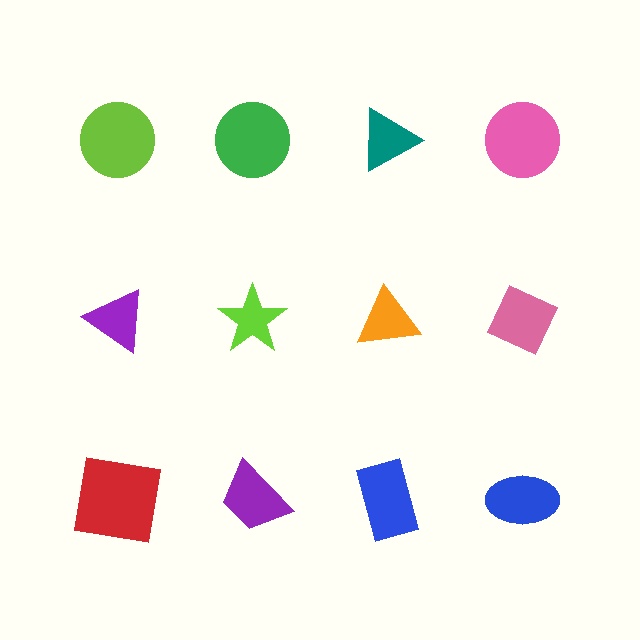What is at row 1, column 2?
A green circle.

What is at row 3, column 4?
A blue ellipse.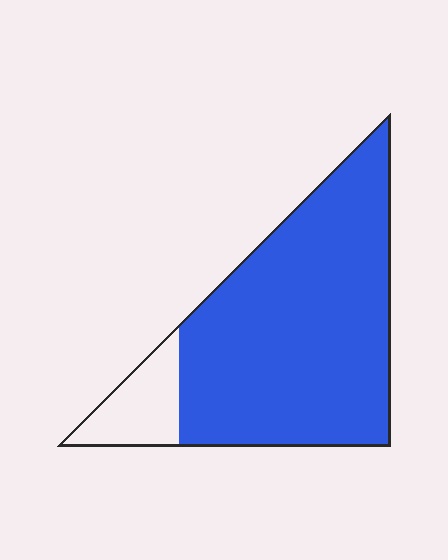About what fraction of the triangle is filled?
About seven eighths (7/8).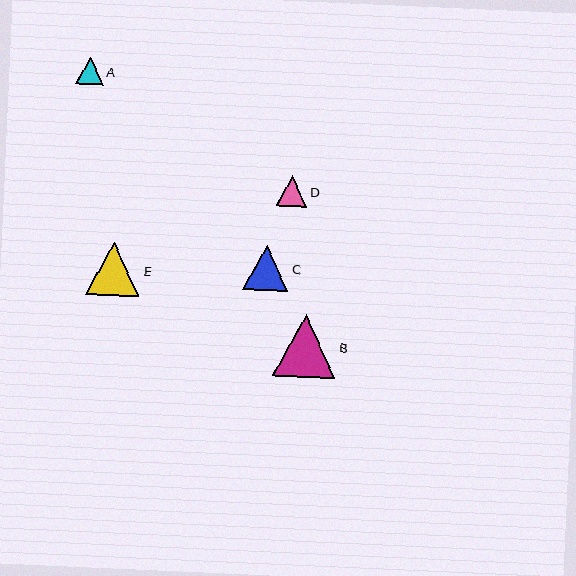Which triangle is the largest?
Triangle B is the largest with a size of approximately 62 pixels.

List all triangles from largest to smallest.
From largest to smallest: B, E, C, D, A.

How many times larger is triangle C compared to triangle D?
Triangle C is approximately 1.5 times the size of triangle D.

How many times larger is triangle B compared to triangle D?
Triangle B is approximately 2.0 times the size of triangle D.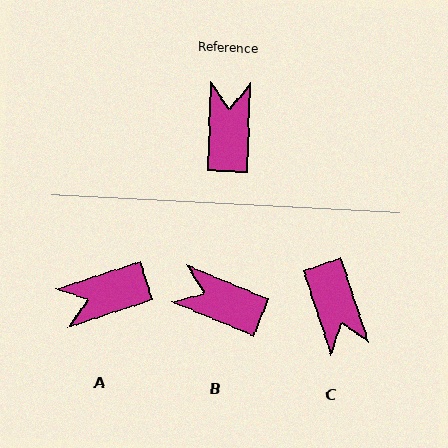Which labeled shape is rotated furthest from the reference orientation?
C, about 159 degrees away.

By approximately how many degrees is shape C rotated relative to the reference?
Approximately 159 degrees clockwise.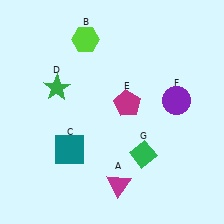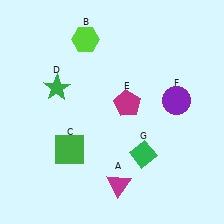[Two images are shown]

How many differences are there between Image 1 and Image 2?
There is 1 difference between the two images.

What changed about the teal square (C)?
In Image 1, C is teal. In Image 2, it changed to green.